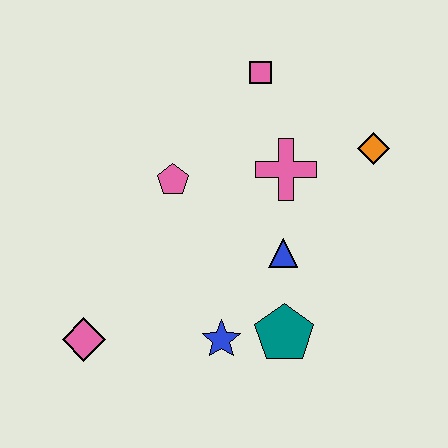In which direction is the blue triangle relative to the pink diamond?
The blue triangle is to the right of the pink diamond.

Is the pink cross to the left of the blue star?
No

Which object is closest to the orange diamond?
The pink cross is closest to the orange diamond.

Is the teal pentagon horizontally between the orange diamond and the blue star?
Yes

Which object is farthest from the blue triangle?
The pink diamond is farthest from the blue triangle.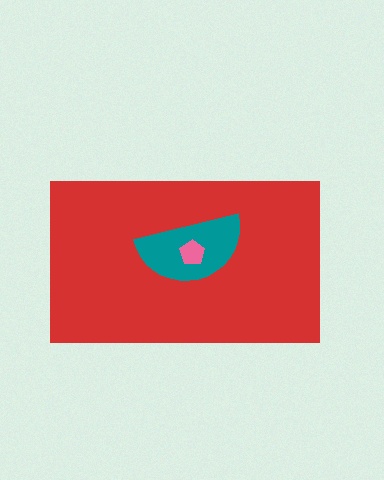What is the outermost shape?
The red rectangle.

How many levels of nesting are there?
3.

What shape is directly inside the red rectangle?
The teal semicircle.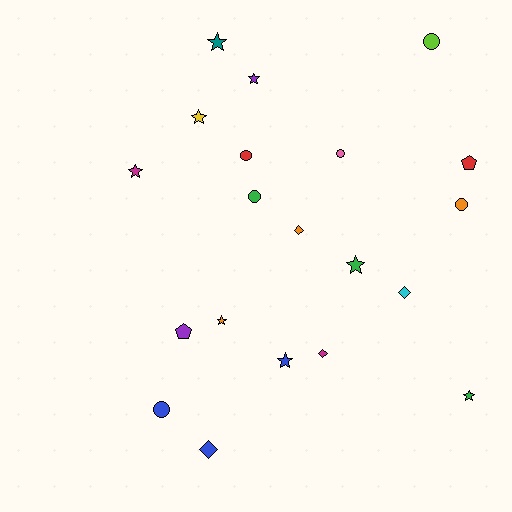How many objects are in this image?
There are 20 objects.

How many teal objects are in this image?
There is 1 teal object.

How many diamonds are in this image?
There are 4 diamonds.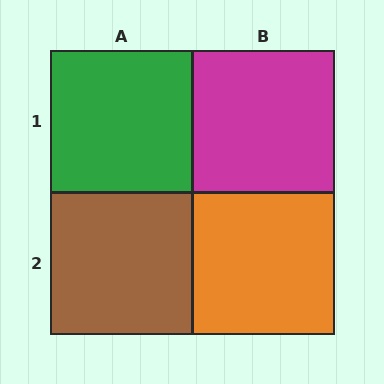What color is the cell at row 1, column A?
Green.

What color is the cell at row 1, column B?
Magenta.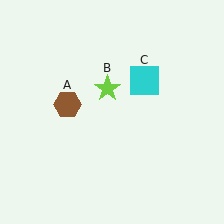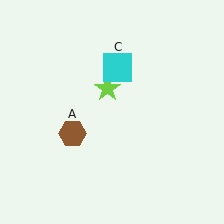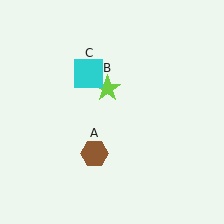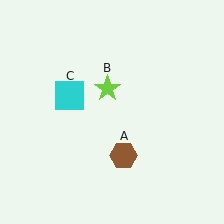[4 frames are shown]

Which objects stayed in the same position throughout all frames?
Lime star (object B) remained stationary.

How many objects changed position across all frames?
2 objects changed position: brown hexagon (object A), cyan square (object C).